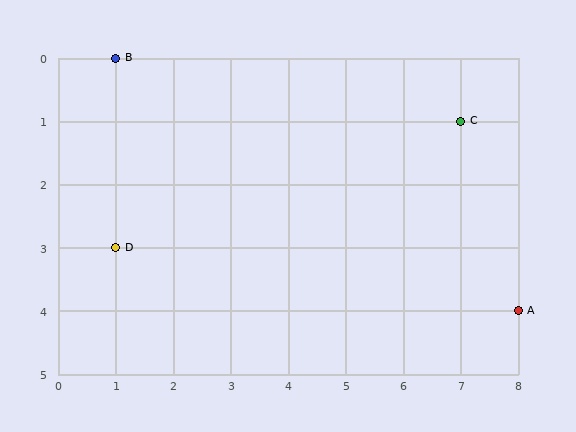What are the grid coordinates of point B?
Point B is at grid coordinates (1, 0).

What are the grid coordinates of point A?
Point A is at grid coordinates (8, 4).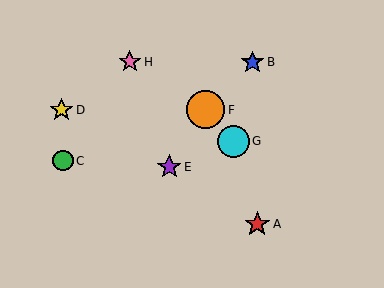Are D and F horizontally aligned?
Yes, both are at y≈110.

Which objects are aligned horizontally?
Objects D, F are aligned horizontally.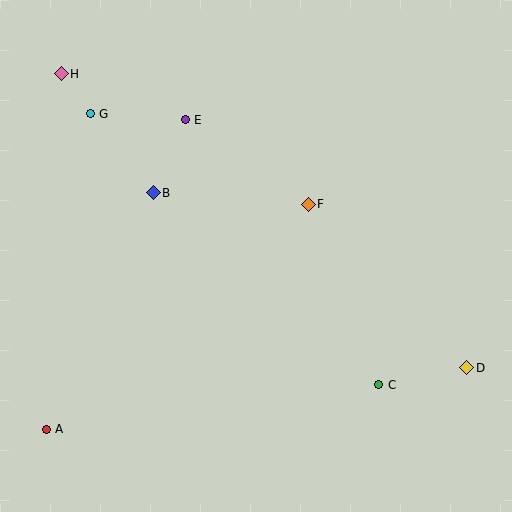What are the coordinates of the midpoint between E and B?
The midpoint between E and B is at (169, 156).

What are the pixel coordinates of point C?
Point C is at (379, 385).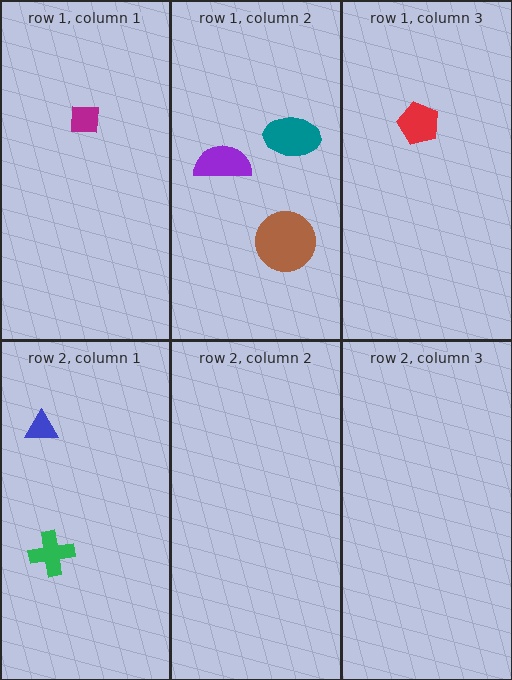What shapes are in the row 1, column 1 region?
The magenta square.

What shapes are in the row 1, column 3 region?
The red pentagon.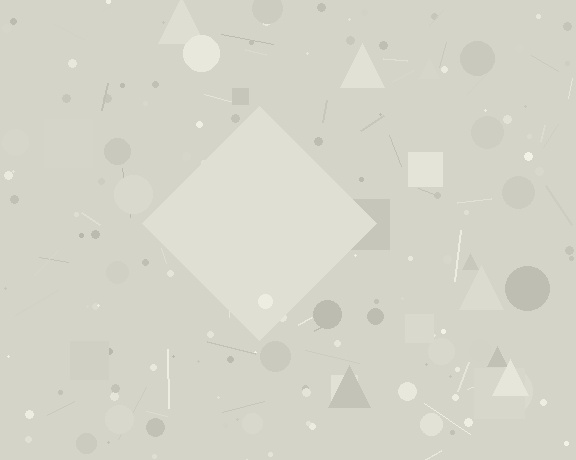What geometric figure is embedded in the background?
A diamond is embedded in the background.